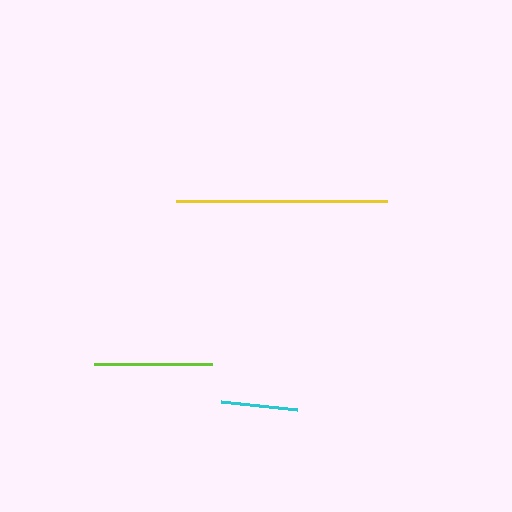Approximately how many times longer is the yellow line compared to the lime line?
The yellow line is approximately 1.8 times the length of the lime line.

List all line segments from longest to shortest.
From longest to shortest: yellow, lime, cyan.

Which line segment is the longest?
The yellow line is the longest at approximately 211 pixels.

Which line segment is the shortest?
The cyan line is the shortest at approximately 76 pixels.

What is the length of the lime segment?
The lime segment is approximately 119 pixels long.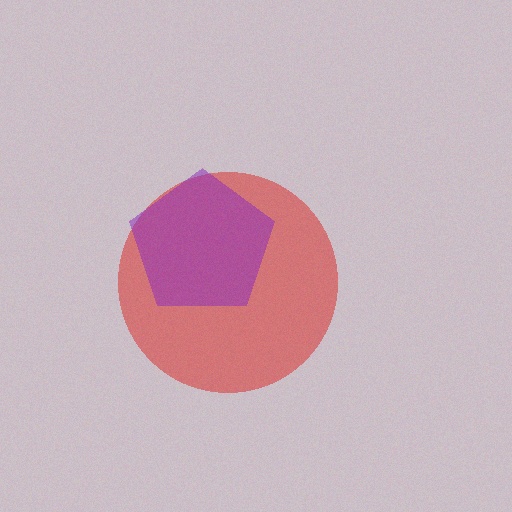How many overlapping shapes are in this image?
There are 2 overlapping shapes in the image.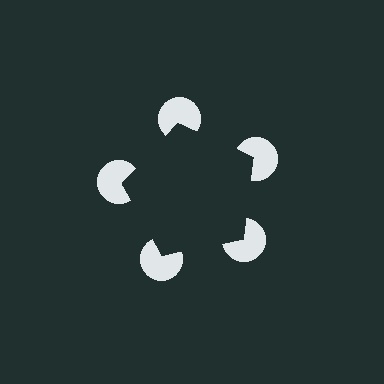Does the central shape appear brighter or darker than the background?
It typically appears slightly darker than the background, even though no actual brightness change is drawn.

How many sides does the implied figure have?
5 sides.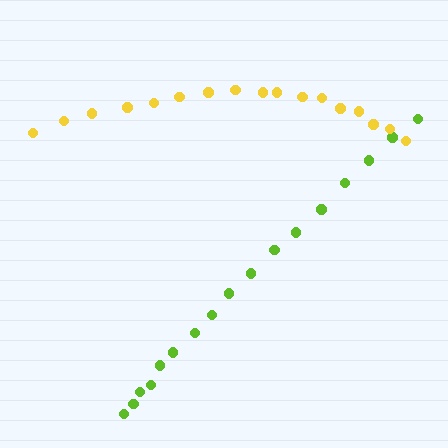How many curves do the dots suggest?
There are 2 distinct paths.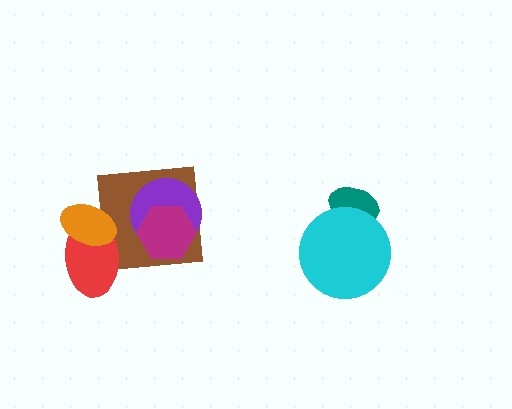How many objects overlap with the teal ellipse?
1 object overlaps with the teal ellipse.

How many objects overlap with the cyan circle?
1 object overlaps with the cyan circle.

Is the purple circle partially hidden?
Yes, it is partially covered by another shape.